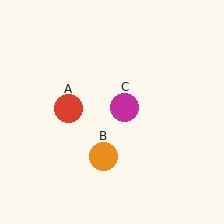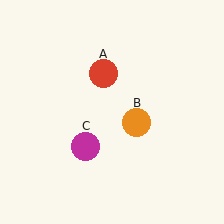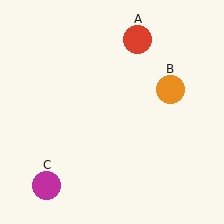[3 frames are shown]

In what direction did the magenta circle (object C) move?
The magenta circle (object C) moved down and to the left.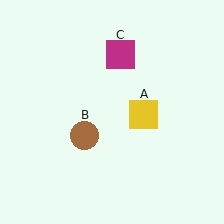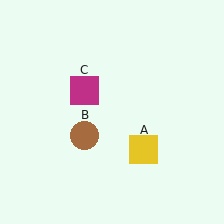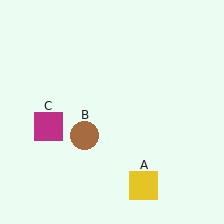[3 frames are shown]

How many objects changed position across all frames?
2 objects changed position: yellow square (object A), magenta square (object C).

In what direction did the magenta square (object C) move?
The magenta square (object C) moved down and to the left.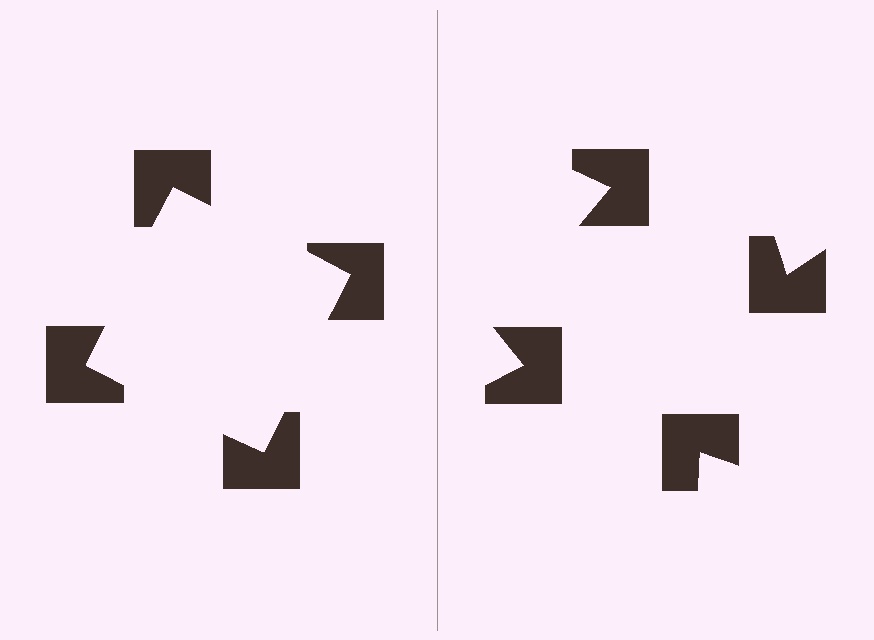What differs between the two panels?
The notched squares are positioned identically on both sides; only the wedge orientations differ. On the left they align to a square; on the right they are misaligned.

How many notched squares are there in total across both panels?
8 — 4 on each side.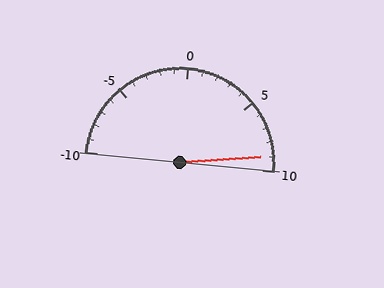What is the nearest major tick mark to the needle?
The nearest major tick mark is 10.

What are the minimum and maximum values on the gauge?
The gauge ranges from -10 to 10.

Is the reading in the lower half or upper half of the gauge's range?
The reading is in the upper half of the range (-10 to 10).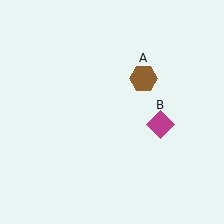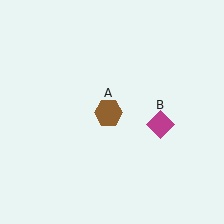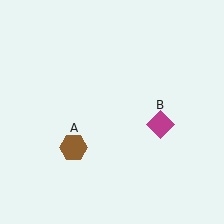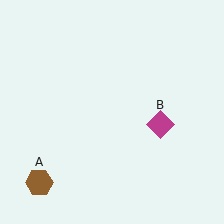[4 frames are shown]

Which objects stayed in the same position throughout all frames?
Magenta diamond (object B) remained stationary.